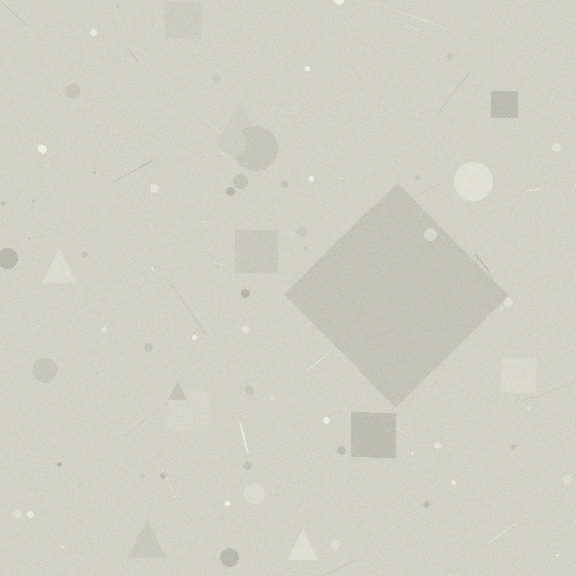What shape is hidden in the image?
A diamond is hidden in the image.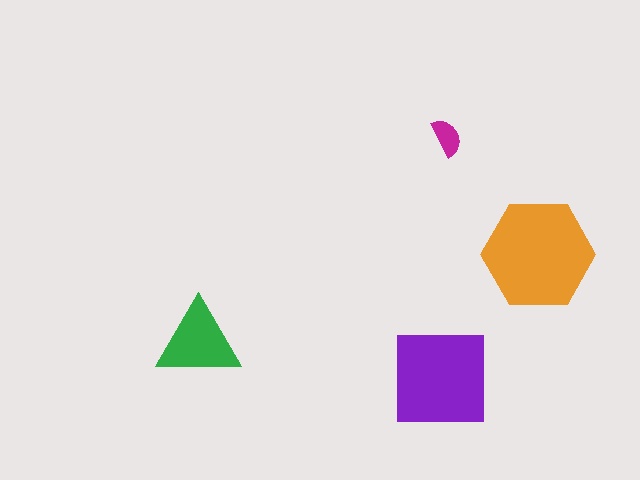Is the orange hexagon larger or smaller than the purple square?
Larger.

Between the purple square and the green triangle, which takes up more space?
The purple square.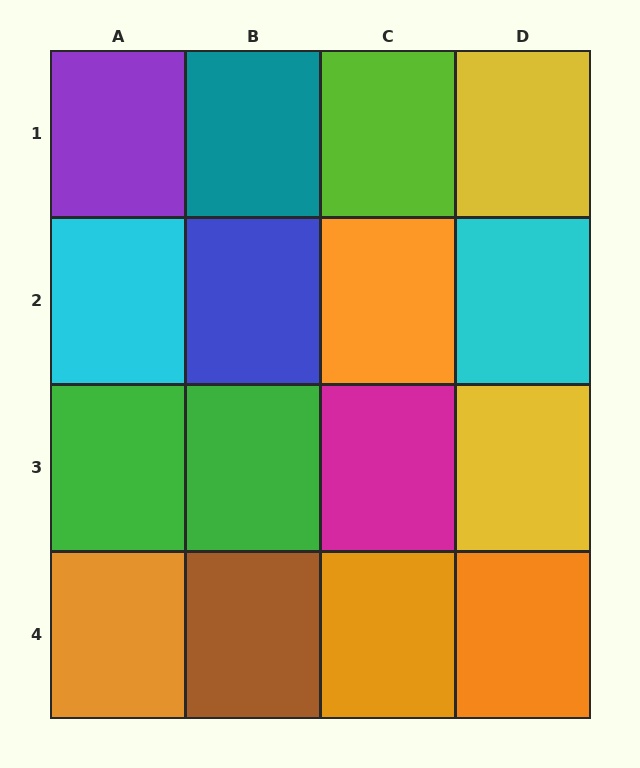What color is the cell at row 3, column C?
Magenta.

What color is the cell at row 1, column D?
Yellow.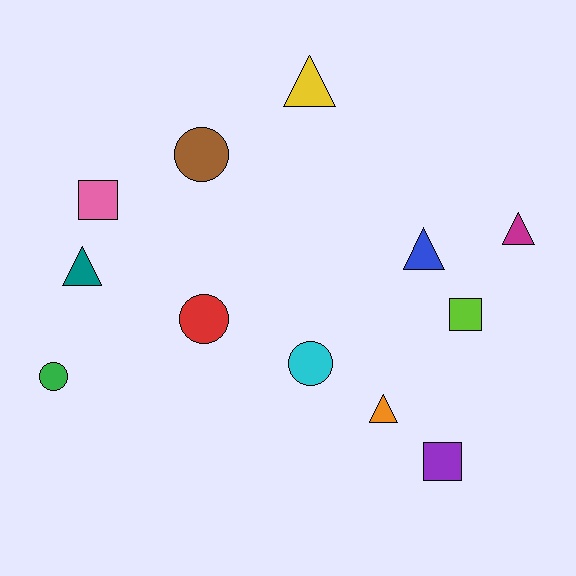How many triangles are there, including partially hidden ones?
There are 5 triangles.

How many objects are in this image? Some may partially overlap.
There are 12 objects.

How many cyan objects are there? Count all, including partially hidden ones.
There is 1 cyan object.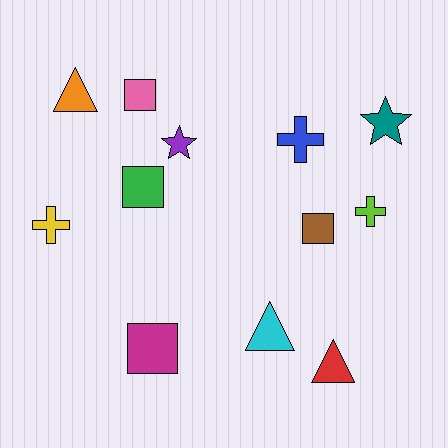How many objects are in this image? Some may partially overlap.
There are 12 objects.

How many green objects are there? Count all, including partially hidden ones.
There is 1 green object.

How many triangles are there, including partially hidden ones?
There are 3 triangles.